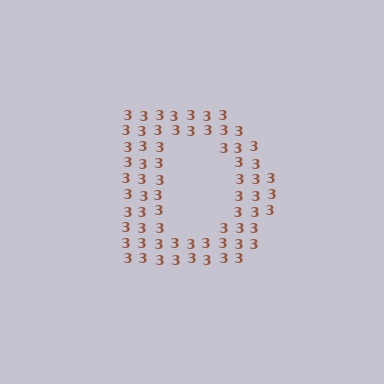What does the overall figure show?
The overall figure shows the letter D.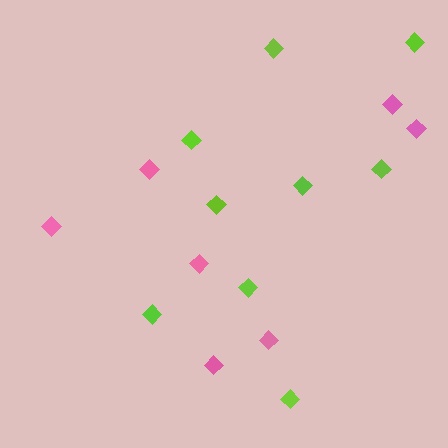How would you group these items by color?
There are 2 groups: one group of lime diamonds (9) and one group of pink diamonds (7).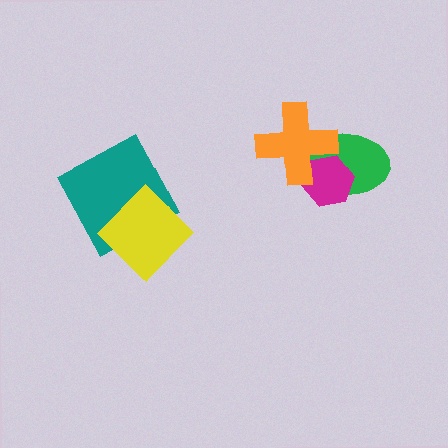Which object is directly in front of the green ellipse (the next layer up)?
The magenta hexagon is directly in front of the green ellipse.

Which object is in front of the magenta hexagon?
The orange cross is in front of the magenta hexagon.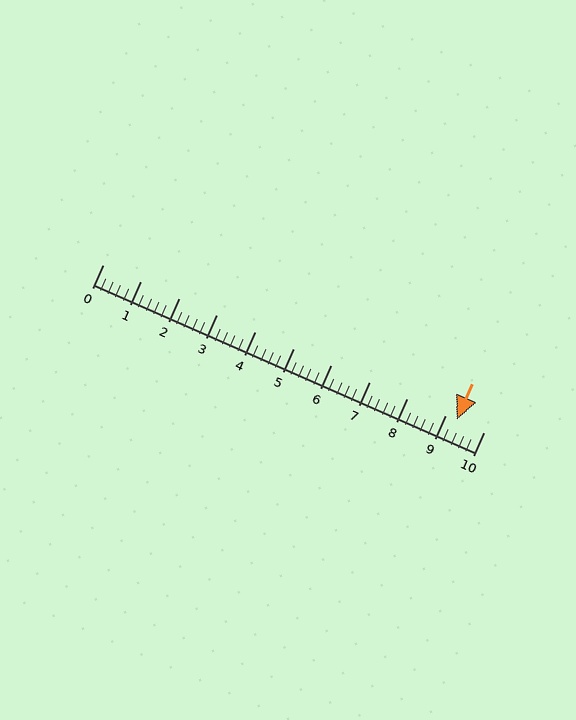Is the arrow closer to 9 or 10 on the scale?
The arrow is closer to 9.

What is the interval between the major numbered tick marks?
The major tick marks are spaced 1 units apart.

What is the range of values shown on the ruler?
The ruler shows values from 0 to 10.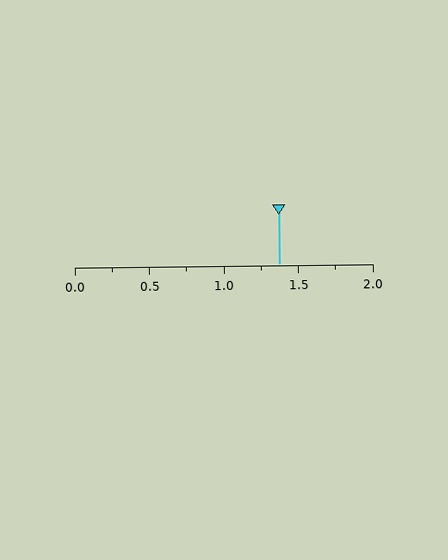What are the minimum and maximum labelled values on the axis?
The axis runs from 0.0 to 2.0.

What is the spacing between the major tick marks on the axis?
The major ticks are spaced 0.5 apart.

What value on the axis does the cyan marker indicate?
The marker indicates approximately 1.38.